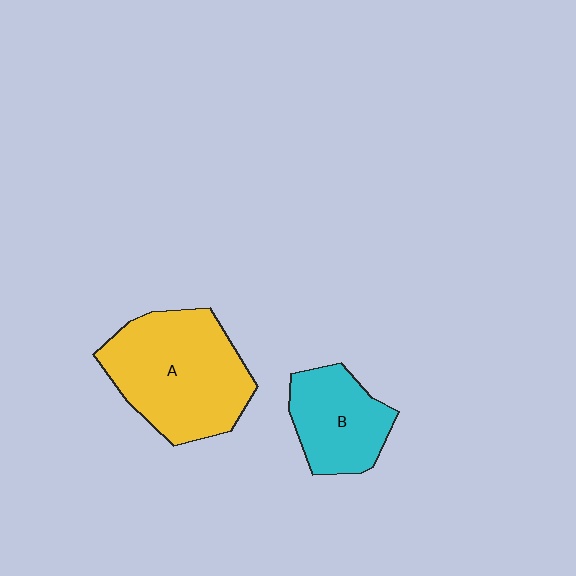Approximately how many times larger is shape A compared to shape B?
Approximately 1.7 times.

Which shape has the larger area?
Shape A (yellow).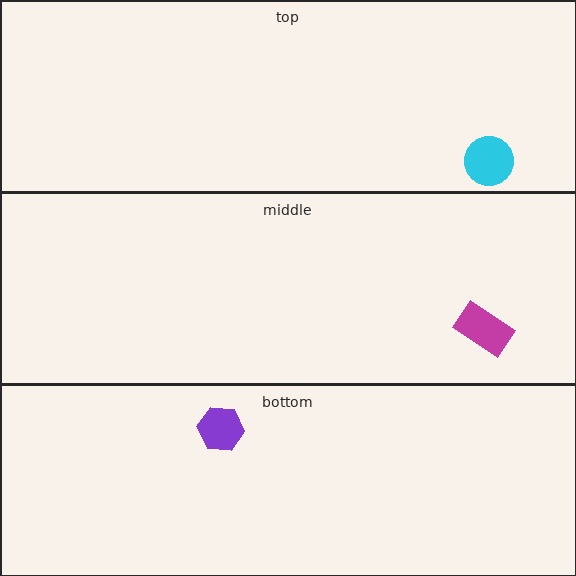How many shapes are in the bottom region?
1.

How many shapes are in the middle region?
1.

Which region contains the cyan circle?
The top region.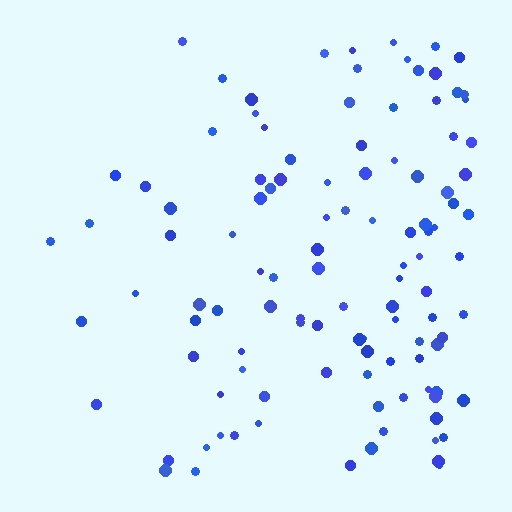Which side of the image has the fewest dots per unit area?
The left.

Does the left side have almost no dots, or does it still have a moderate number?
Still a moderate number, just noticeably fewer than the right.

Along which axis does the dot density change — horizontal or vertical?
Horizontal.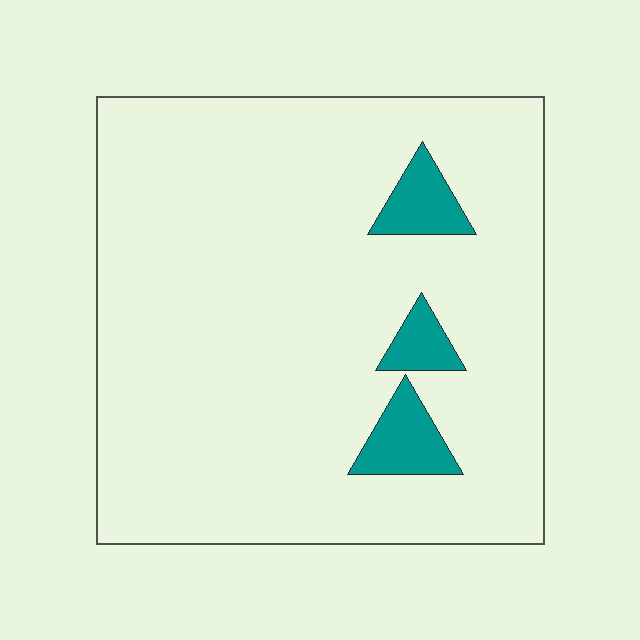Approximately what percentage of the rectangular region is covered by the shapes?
Approximately 5%.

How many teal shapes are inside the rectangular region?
3.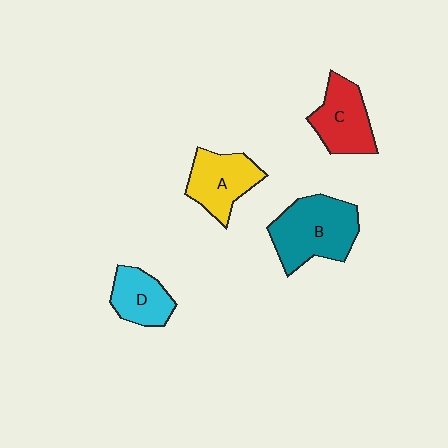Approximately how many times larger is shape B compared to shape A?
Approximately 1.4 times.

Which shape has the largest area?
Shape B (teal).